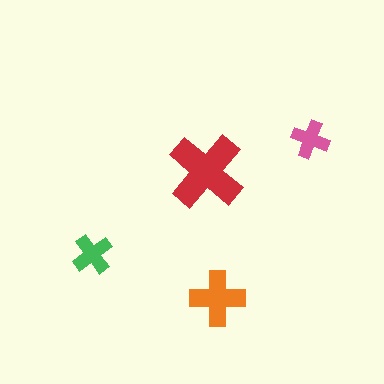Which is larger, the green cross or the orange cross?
The orange one.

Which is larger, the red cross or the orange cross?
The red one.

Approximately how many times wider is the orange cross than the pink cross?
About 1.5 times wider.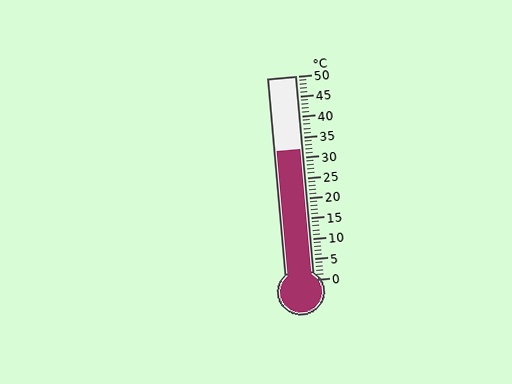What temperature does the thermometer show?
The thermometer shows approximately 32°C.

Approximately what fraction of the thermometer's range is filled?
The thermometer is filled to approximately 65% of its range.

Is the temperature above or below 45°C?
The temperature is below 45°C.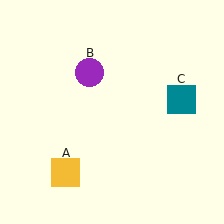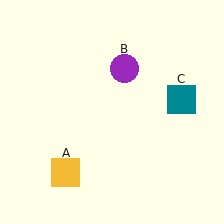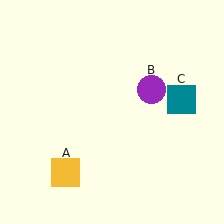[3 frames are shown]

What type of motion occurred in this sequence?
The purple circle (object B) rotated clockwise around the center of the scene.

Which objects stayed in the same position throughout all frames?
Yellow square (object A) and teal square (object C) remained stationary.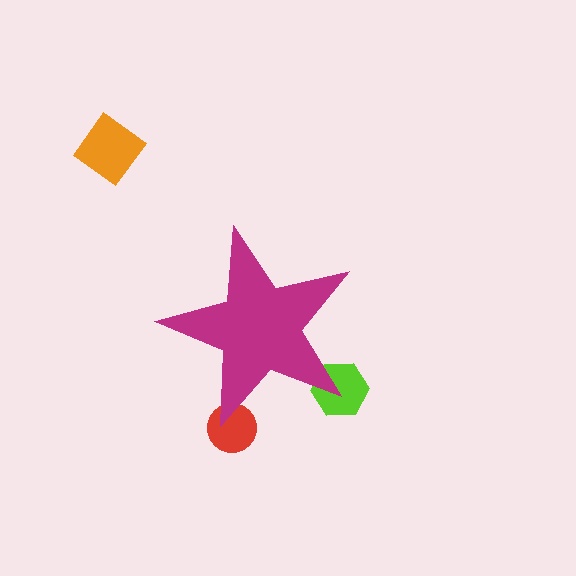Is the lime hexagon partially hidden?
Yes, the lime hexagon is partially hidden behind the magenta star.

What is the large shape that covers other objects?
A magenta star.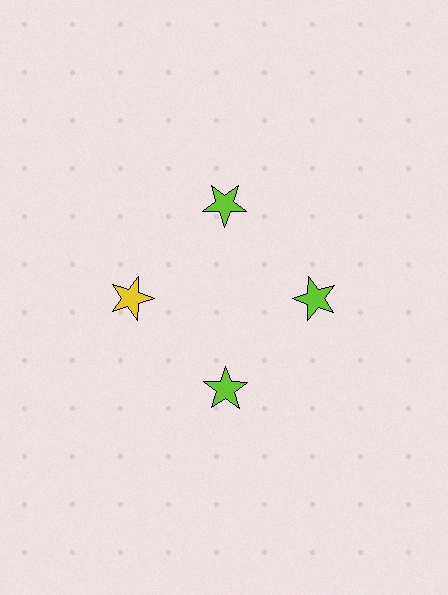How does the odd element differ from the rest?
It has a different color: yellow instead of lime.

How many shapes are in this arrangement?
There are 4 shapes arranged in a ring pattern.